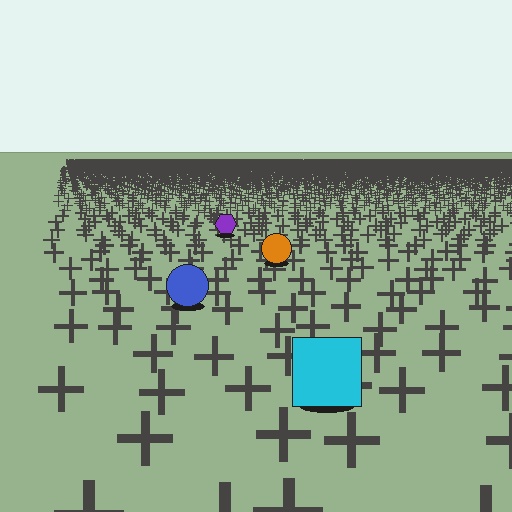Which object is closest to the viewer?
The cyan square is closest. The texture marks near it are larger and more spread out.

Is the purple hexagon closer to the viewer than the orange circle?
No. The orange circle is closer — you can tell from the texture gradient: the ground texture is coarser near it.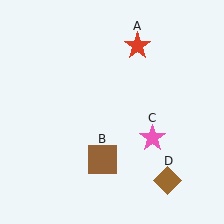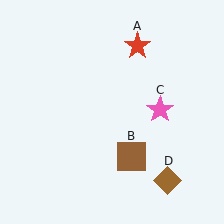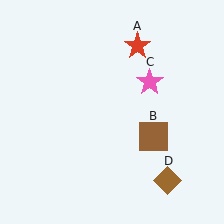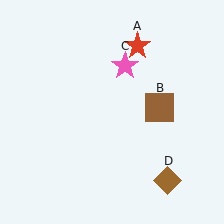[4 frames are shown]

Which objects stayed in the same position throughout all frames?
Red star (object A) and brown diamond (object D) remained stationary.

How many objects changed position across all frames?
2 objects changed position: brown square (object B), pink star (object C).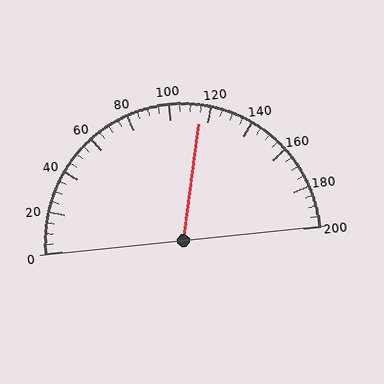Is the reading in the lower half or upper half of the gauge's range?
The reading is in the upper half of the range (0 to 200).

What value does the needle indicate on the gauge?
The needle indicates approximately 115.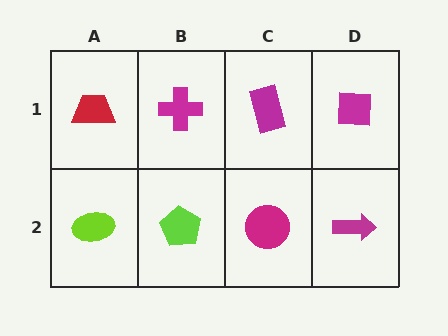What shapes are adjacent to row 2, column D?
A magenta square (row 1, column D), a magenta circle (row 2, column C).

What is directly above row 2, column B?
A magenta cross.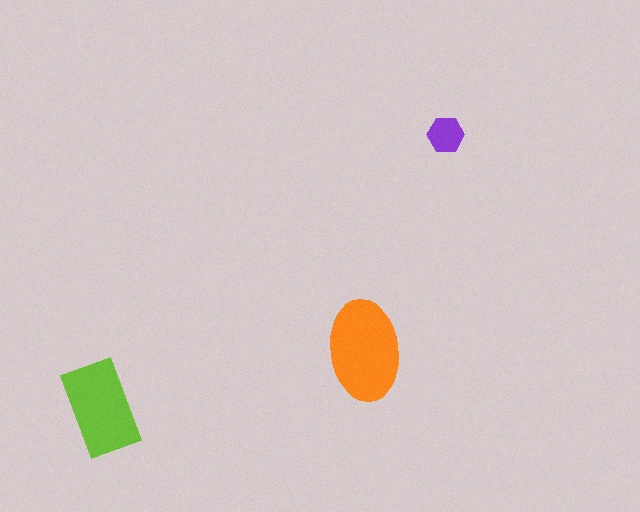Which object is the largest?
The orange ellipse.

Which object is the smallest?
The purple hexagon.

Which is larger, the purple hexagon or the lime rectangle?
The lime rectangle.